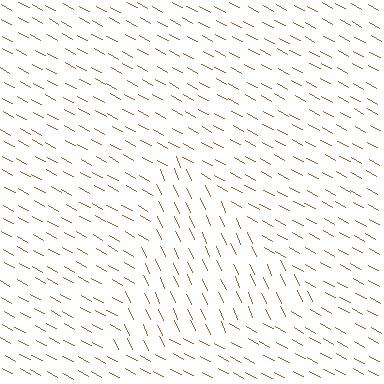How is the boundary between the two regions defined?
The boundary is defined purely by a change in line orientation (approximately 37 degrees difference). All lines are the same color and thickness.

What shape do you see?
I see a triangle.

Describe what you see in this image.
The image is filled with small brown line segments. A triangle region in the image has lines oriented differently from the surrounding lines, creating a visible texture boundary.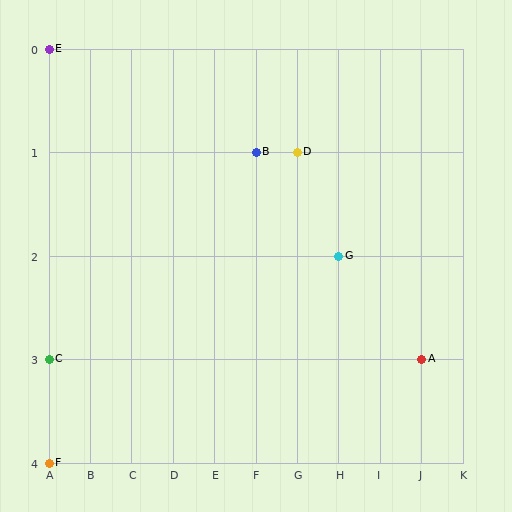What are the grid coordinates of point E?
Point E is at grid coordinates (A, 0).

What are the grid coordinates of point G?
Point G is at grid coordinates (H, 2).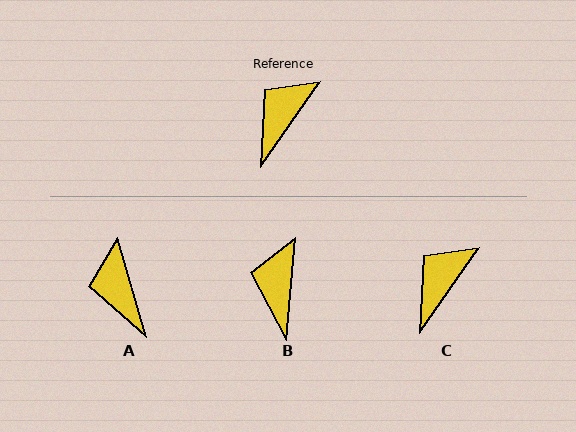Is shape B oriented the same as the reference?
No, it is off by about 30 degrees.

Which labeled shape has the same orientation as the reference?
C.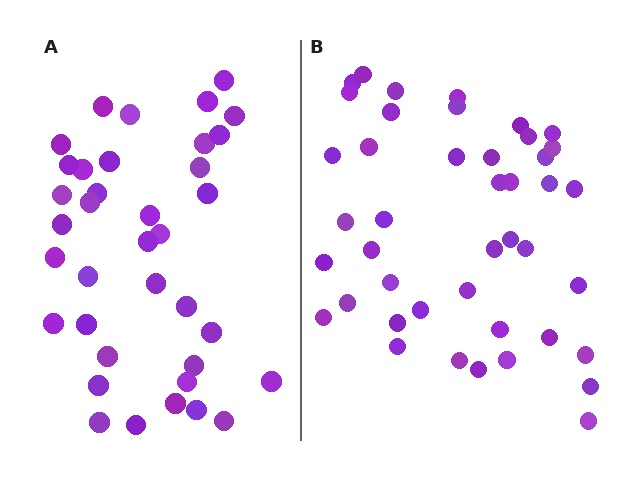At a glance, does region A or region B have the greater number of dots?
Region B (the right region) has more dots.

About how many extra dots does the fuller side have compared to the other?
Region B has about 6 more dots than region A.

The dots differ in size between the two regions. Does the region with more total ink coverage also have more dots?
No. Region A has more total ink coverage because its dots are larger, but region B actually contains more individual dots. Total area can be misleading — the number of items is what matters here.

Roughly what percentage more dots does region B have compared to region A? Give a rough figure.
About 15% more.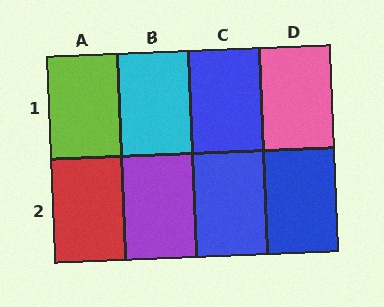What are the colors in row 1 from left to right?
Lime, cyan, blue, pink.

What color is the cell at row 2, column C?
Blue.